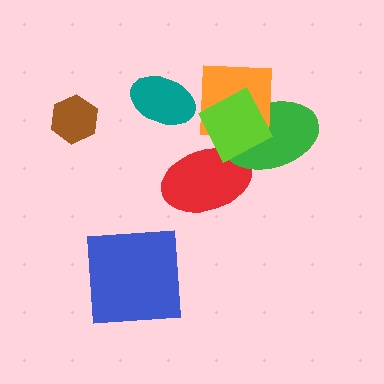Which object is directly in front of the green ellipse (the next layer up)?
The orange square is directly in front of the green ellipse.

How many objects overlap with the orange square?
4 objects overlap with the orange square.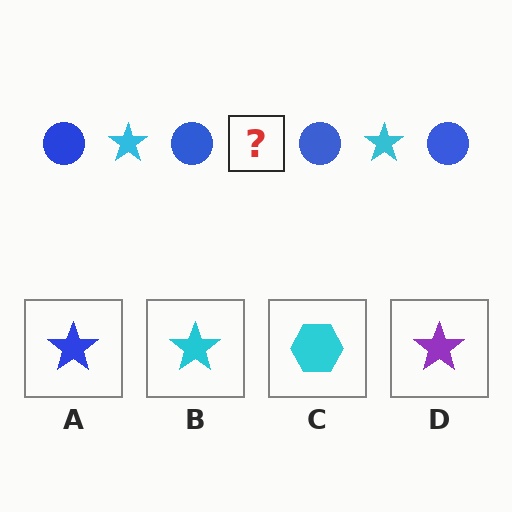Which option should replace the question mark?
Option B.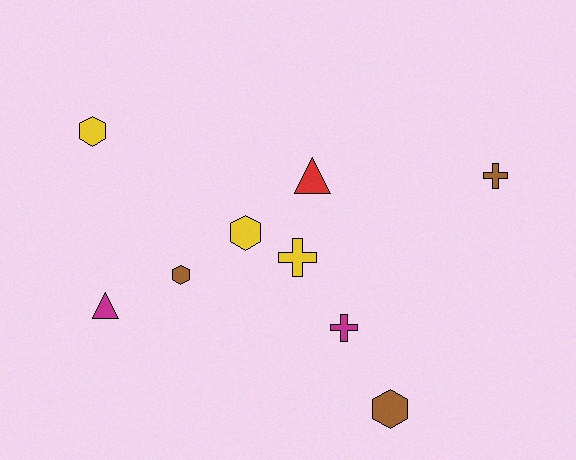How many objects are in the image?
There are 9 objects.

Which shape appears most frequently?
Hexagon, with 4 objects.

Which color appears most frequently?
Yellow, with 3 objects.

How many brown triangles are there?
There are no brown triangles.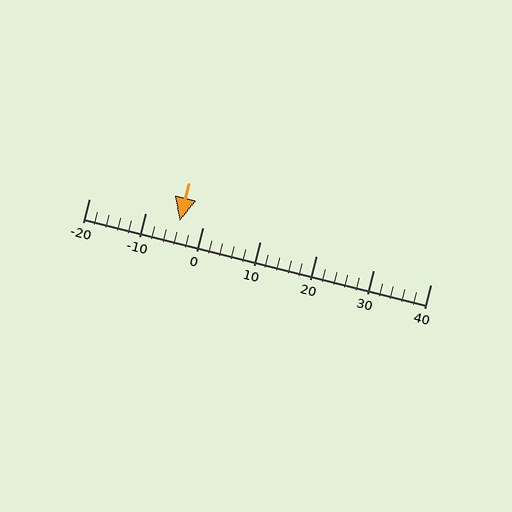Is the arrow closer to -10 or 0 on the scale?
The arrow is closer to 0.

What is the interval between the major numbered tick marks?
The major tick marks are spaced 10 units apart.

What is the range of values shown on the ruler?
The ruler shows values from -20 to 40.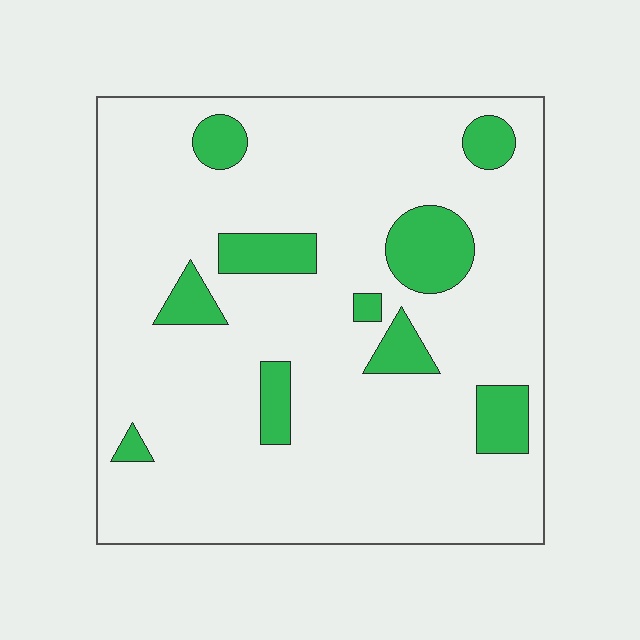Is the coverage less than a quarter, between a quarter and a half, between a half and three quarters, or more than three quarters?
Less than a quarter.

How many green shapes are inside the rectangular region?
10.